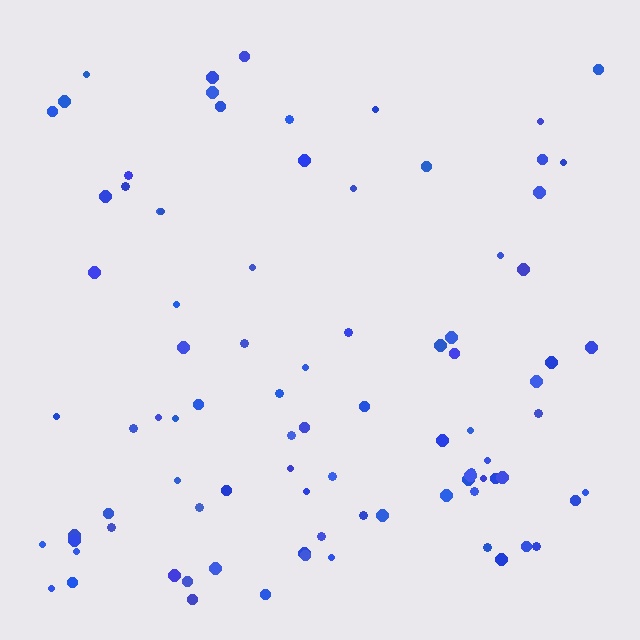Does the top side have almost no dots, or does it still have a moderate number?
Still a moderate number, just noticeably fewer than the bottom.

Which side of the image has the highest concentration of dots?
The bottom.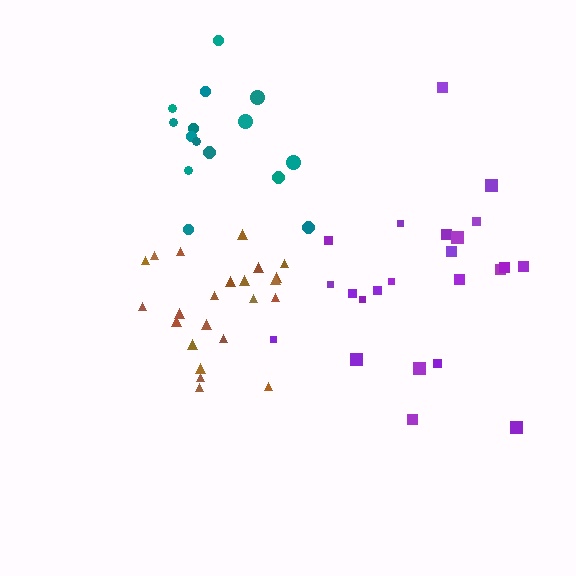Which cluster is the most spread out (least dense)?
Teal.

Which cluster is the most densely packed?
Brown.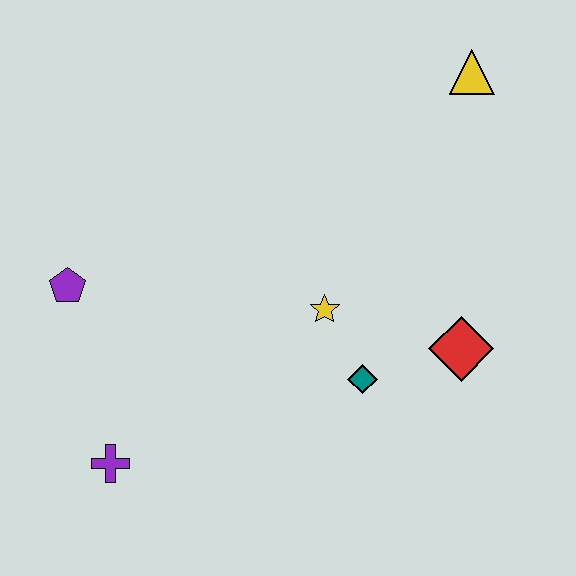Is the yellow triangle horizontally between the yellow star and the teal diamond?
No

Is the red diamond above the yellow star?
No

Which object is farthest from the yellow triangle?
The purple cross is farthest from the yellow triangle.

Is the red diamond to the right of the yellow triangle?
No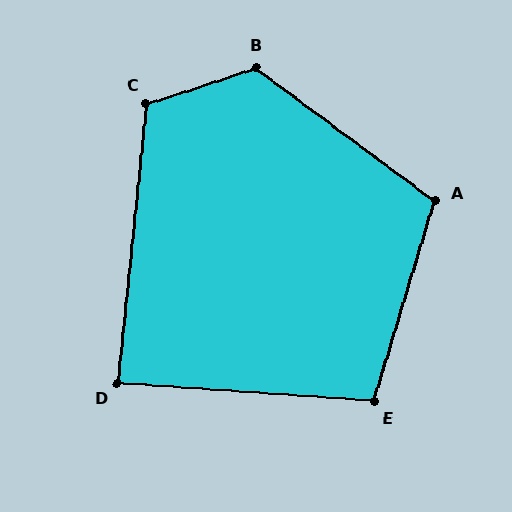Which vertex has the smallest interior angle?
D, at approximately 88 degrees.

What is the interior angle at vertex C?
Approximately 114 degrees (obtuse).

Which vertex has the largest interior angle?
B, at approximately 126 degrees.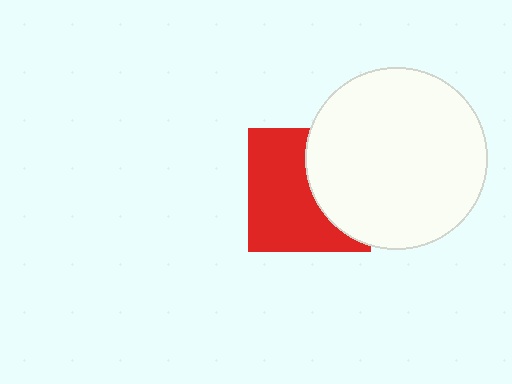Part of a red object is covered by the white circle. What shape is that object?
It is a square.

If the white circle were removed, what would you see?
You would see the complete red square.